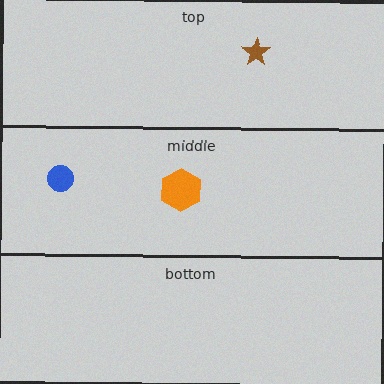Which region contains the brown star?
The top region.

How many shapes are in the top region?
1.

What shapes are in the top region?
The brown star.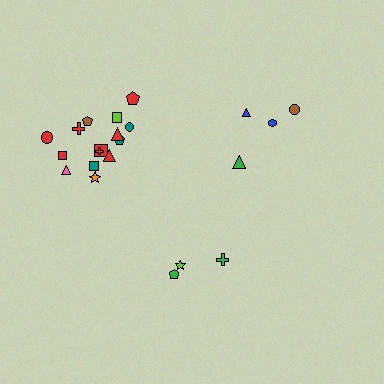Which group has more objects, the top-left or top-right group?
The top-left group.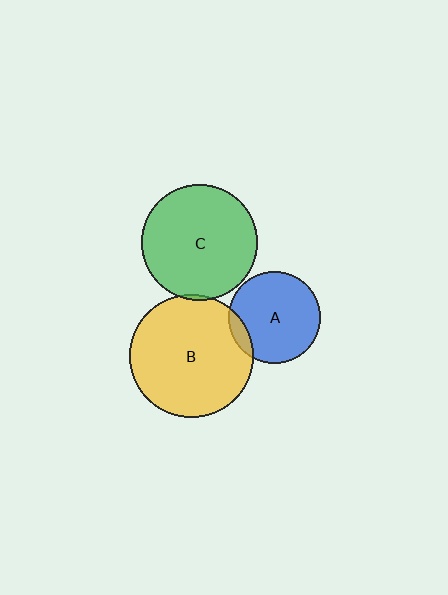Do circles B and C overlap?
Yes.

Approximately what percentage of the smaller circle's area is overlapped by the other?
Approximately 5%.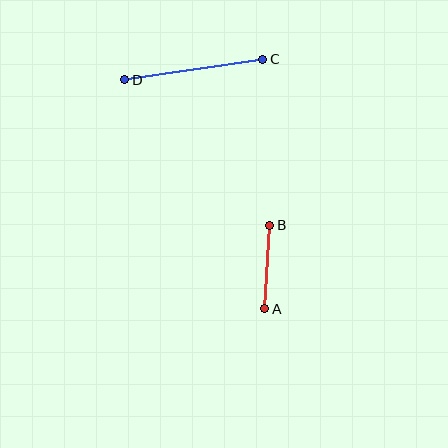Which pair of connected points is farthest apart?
Points C and D are farthest apart.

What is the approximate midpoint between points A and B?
The midpoint is at approximately (267, 267) pixels.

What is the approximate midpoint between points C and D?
The midpoint is at approximately (194, 69) pixels.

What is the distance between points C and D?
The distance is approximately 139 pixels.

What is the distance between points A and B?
The distance is approximately 83 pixels.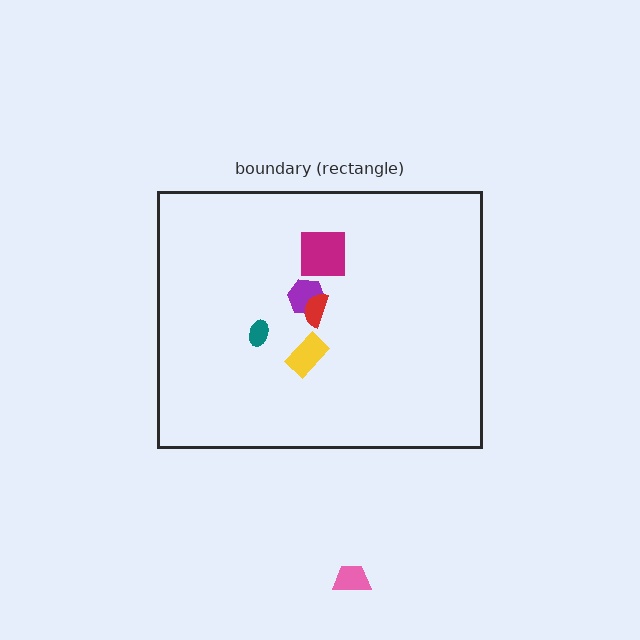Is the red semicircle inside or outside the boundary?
Inside.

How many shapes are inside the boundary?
5 inside, 1 outside.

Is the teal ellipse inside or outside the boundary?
Inside.